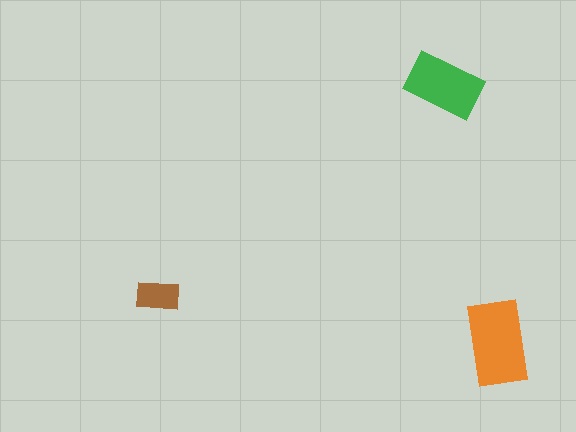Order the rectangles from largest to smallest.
the orange one, the green one, the brown one.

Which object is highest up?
The green rectangle is topmost.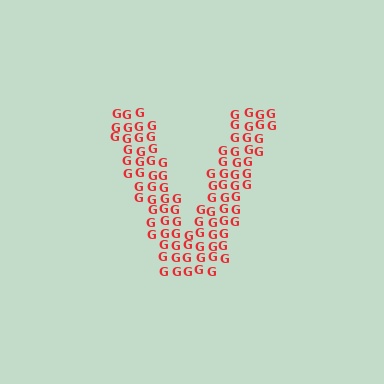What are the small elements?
The small elements are letter G's.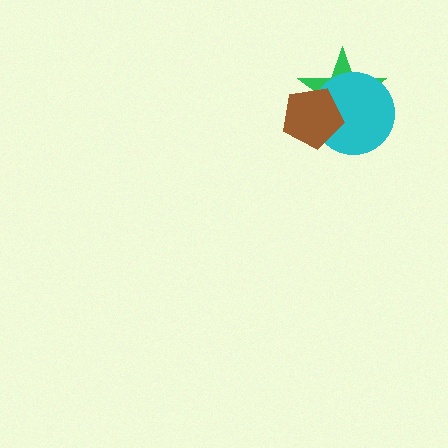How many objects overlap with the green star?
2 objects overlap with the green star.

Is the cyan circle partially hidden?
Yes, it is partially covered by another shape.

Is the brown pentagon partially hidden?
No, no other shape covers it.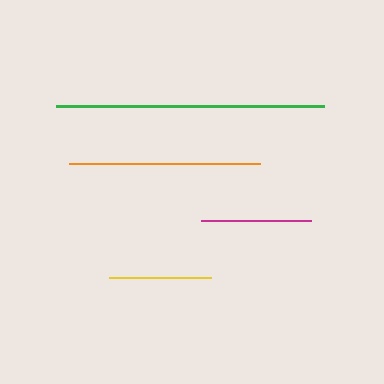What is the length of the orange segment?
The orange segment is approximately 190 pixels long.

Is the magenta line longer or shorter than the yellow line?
The magenta line is longer than the yellow line.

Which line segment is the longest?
The green line is the longest at approximately 268 pixels.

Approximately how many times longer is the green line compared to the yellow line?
The green line is approximately 2.6 times the length of the yellow line.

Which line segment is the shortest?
The yellow line is the shortest at approximately 102 pixels.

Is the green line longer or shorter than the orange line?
The green line is longer than the orange line.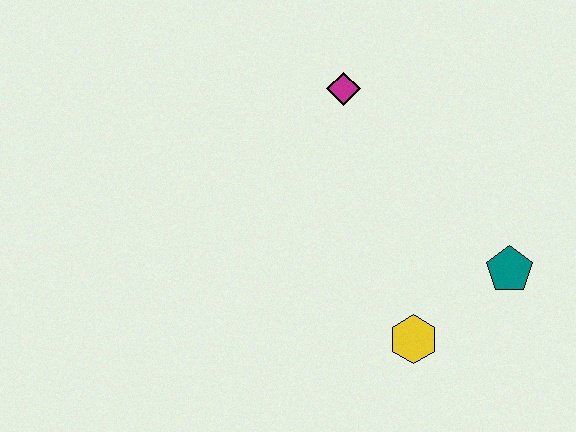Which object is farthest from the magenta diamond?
The yellow hexagon is farthest from the magenta diamond.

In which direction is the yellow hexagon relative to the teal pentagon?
The yellow hexagon is to the left of the teal pentagon.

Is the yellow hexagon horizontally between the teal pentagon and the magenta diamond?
Yes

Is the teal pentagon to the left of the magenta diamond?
No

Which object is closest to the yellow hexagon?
The teal pentagon is closest to the yellow hexagon.